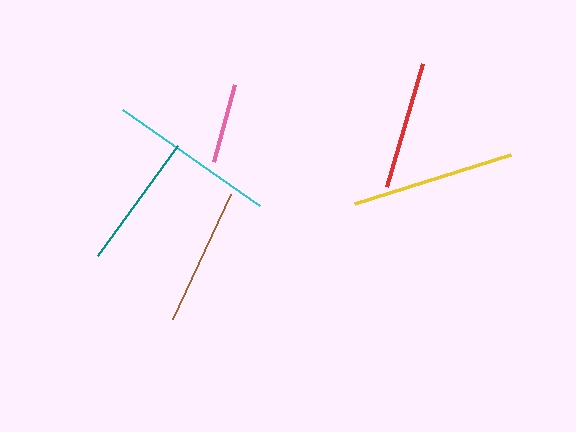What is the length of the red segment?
The red segment is approximately 128 pixels long.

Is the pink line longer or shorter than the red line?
The red line is longer than the pink line.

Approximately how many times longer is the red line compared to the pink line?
The red line is approximately 1.6 times the length of the pink line.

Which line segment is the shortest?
The pink line is the shortest at approximately 79 pixels.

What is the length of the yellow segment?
The yellow segment is approximately 164 pixels long.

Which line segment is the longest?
The cyan line is the longest at approximately 167 pixels.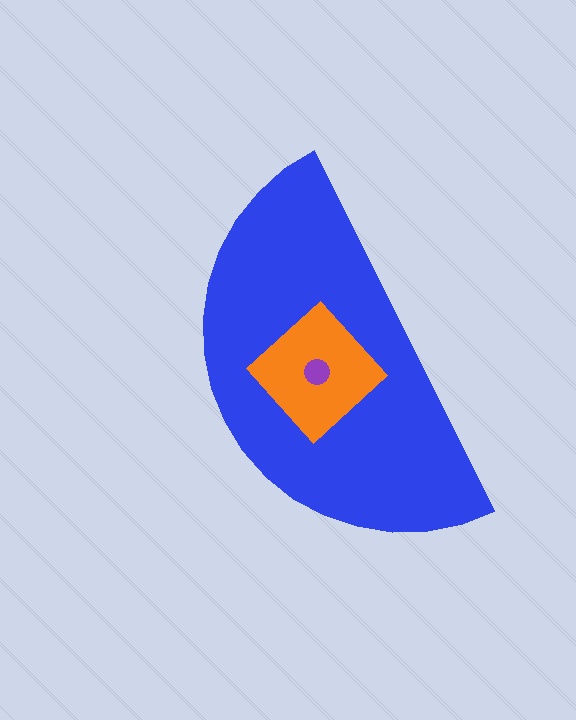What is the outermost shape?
The blue semicircle.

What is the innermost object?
The purple circle.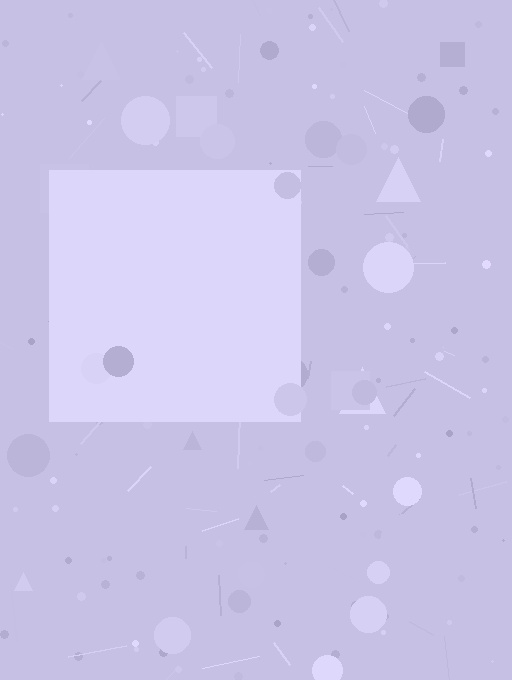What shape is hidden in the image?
A square is hidden in the image.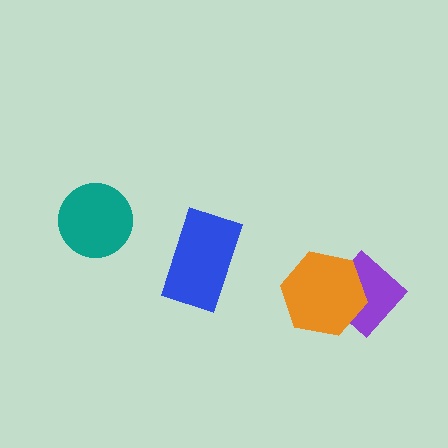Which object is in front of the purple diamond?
The orange hexagon is in front of the purple diamond.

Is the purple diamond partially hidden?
Yes, it is partially covered by another shape.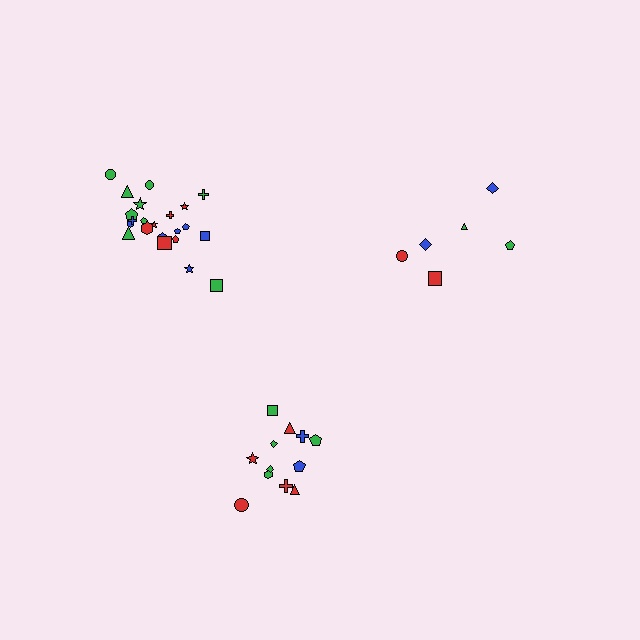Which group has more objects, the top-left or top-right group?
The top-left group.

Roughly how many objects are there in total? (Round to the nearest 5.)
Roughly 40 objects in total.